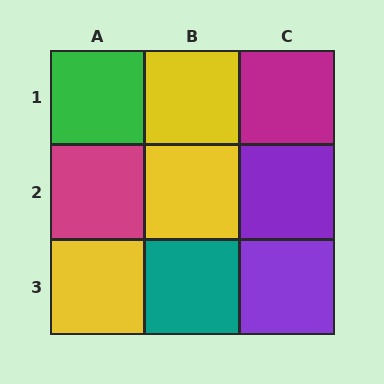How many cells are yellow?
3 cells are yellow.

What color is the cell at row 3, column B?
Teal.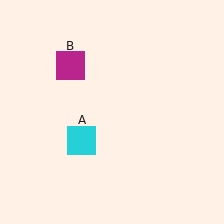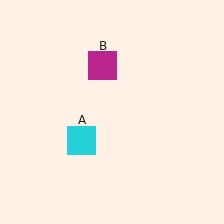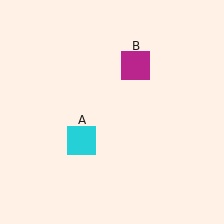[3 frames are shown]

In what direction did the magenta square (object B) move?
The magenta square (object B) moved right.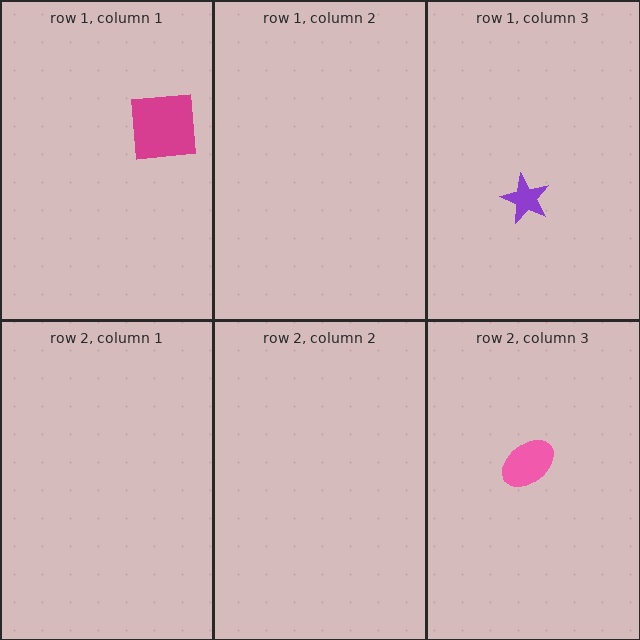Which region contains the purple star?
The row 1, column 3 region.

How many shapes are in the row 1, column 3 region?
1.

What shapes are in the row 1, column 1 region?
The magenta square.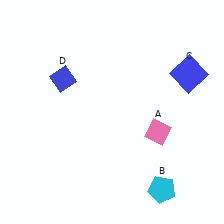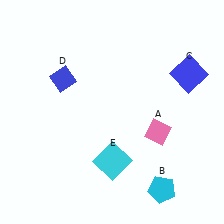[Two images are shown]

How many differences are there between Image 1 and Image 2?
There is 1 difference between the two images.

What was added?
A cyan square (E) was added in Image 2.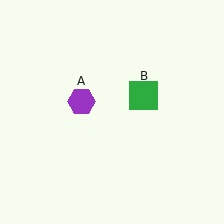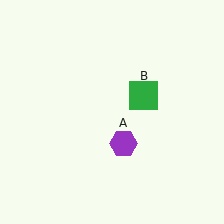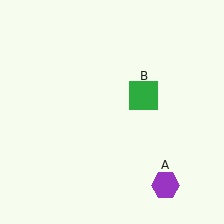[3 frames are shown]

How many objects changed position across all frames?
1 object changed position: purple hexagon (object A).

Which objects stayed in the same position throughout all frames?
Green square (object B) remained stationary.